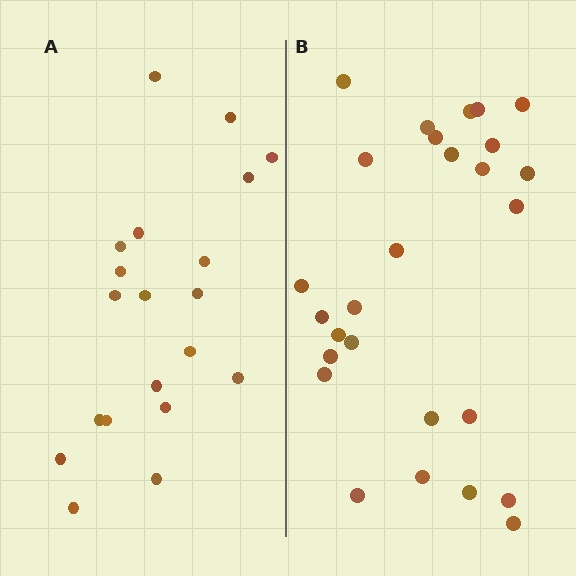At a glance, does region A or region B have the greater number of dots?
Region B (the right region) has more dots.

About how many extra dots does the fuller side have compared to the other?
Region B has roughly 8 or so more dots than region A.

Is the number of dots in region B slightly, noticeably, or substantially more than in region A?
Region B has noticeably more, but not dramatically so. The ratio is roughly 1.4 to 1.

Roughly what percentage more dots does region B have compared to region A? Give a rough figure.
About 35% more.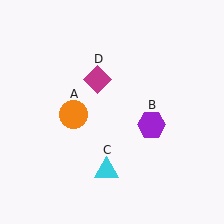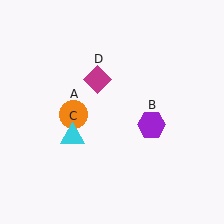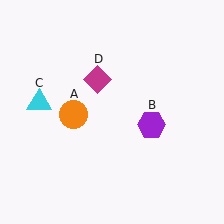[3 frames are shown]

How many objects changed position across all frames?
1 object changed position: cyan triangle (object C).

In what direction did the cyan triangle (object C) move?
The cyan triangle (object C) moved up and to the left.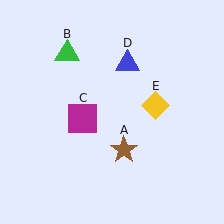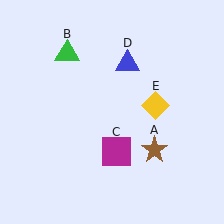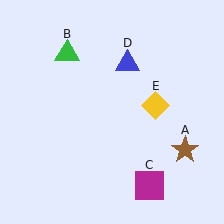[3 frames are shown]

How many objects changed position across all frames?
2 objects changed position: brown star (object A), magenta square (object C).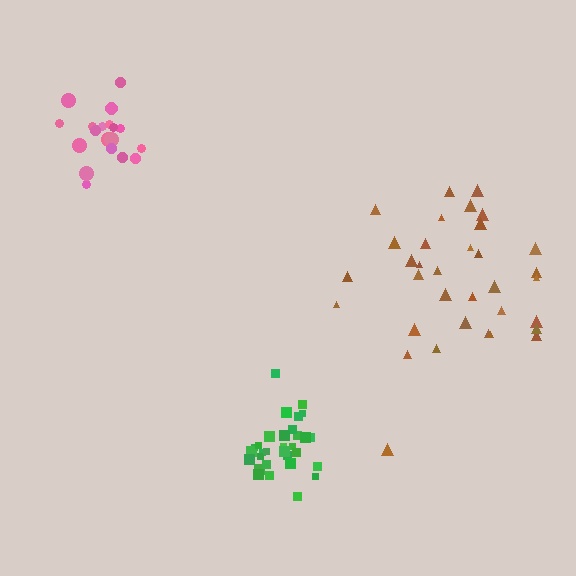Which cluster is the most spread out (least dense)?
Brown.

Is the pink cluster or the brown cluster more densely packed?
Pink.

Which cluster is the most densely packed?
Green.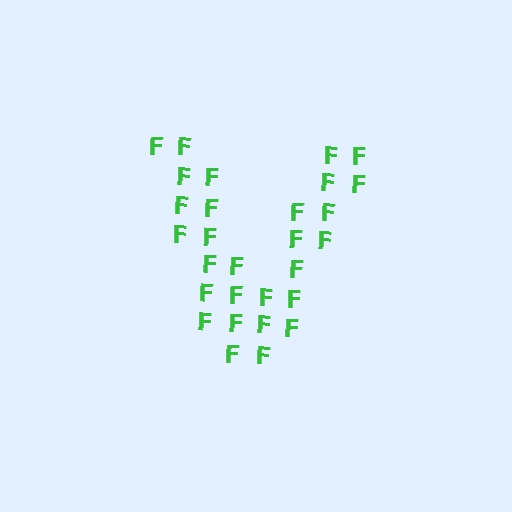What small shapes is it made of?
It is made of small letter F's.